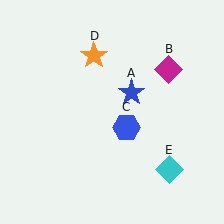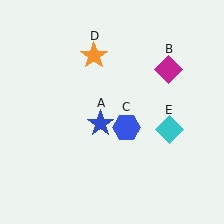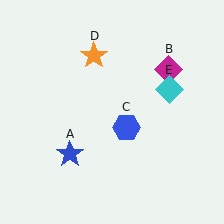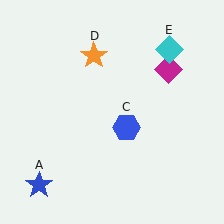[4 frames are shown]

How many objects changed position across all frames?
2 objects changed position: blue star (object A), cyan diamond (object E).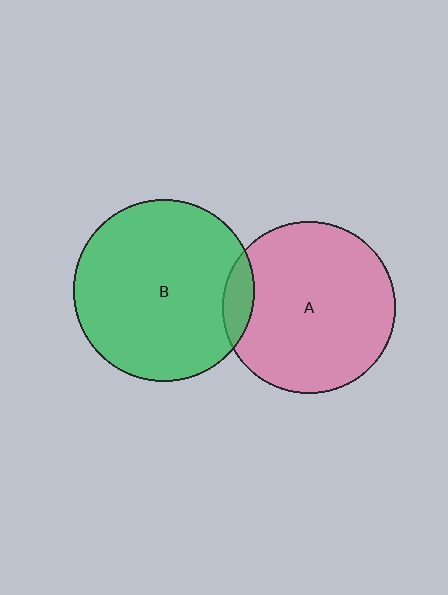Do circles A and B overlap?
Yes.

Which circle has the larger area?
Circle B (green).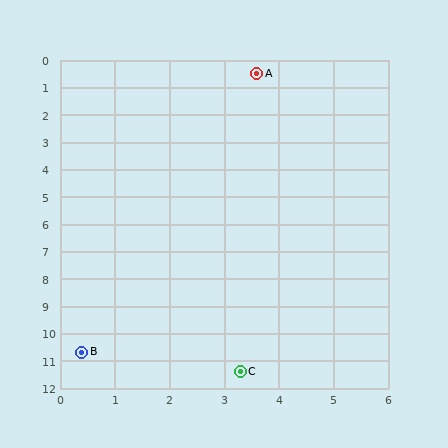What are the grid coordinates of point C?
Point C is at approximately (3.3, 11.4).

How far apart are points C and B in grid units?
Points C and B are about 3.0 grid units apart.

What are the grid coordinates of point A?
Point A is at approximately (3.6, 0.5).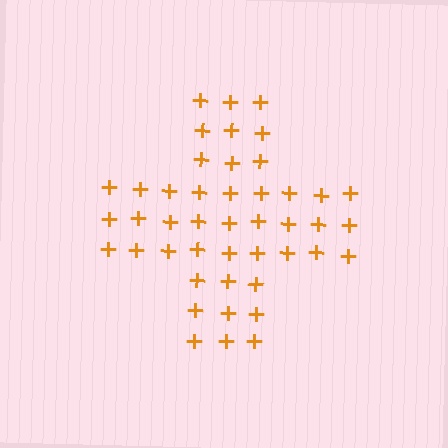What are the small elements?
The small elements are plus signs.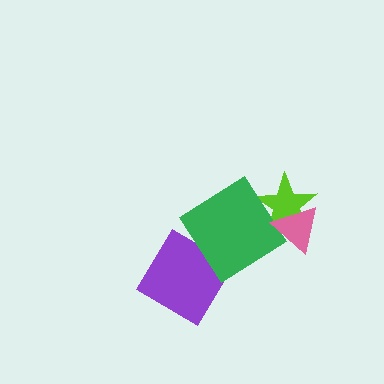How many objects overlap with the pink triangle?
1 object overlaps with the pink triangle.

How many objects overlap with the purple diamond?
1 object overlaps with the purple diamond.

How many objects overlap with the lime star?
2 objects overlap with the lime star.